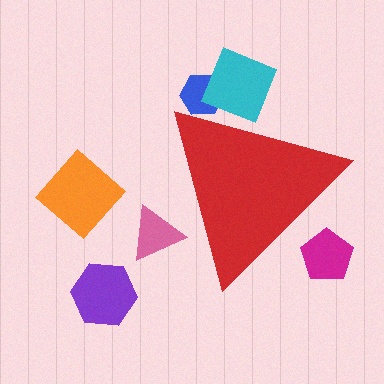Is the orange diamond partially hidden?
No, the orange diamond is fully visible.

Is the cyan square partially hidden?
Yes, the cyan square is partially hidden behind the red triangle.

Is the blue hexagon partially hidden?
Yes, the blue hexagon is partially hidden behind the red triangle.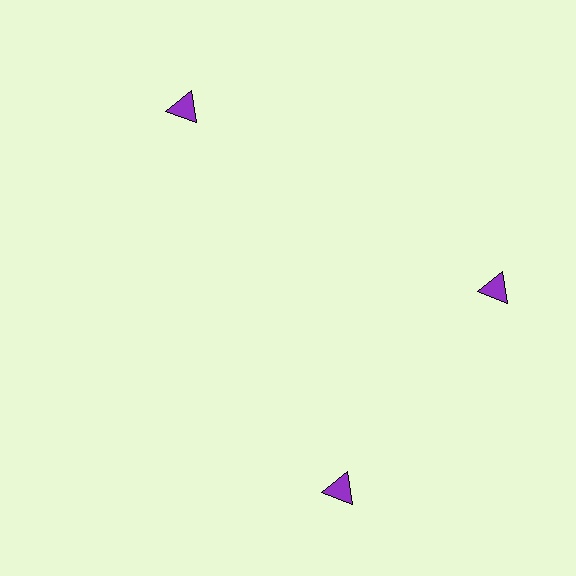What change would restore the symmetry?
The symmetry would be restored by rotating it back into even spacing with its neighbors so that all 3 triangles sit at equal angles and equal distance from the center.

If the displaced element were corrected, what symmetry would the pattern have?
It would have 3-fold rotational symmetry — the pattern would map onto itself every 120 degrees.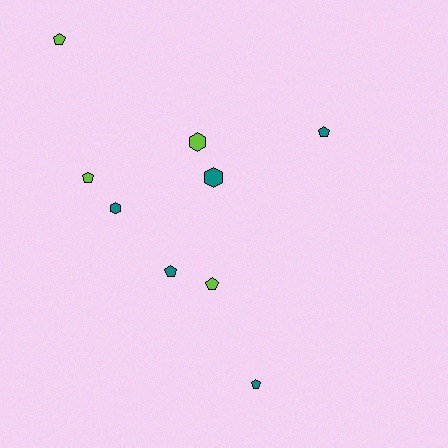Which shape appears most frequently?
Pentagon, with 6 objects.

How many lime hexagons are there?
There is 1 lime hexagon.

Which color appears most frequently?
Teal, with 5 objects.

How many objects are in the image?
There are 9 objects.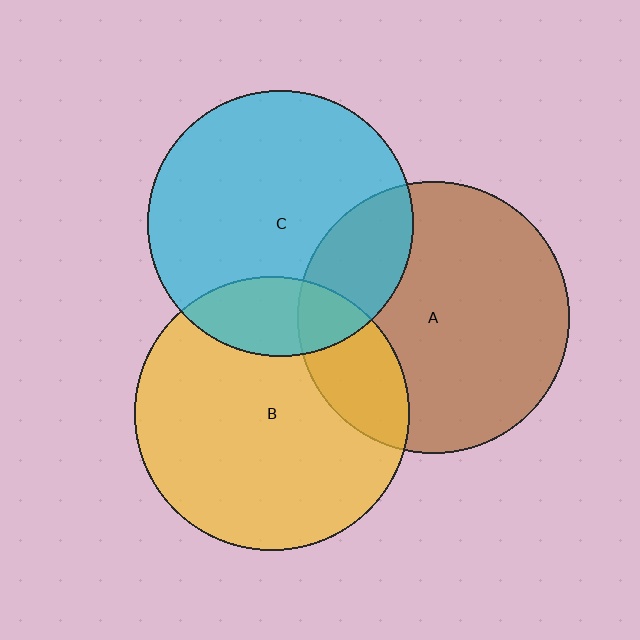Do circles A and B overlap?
Yes.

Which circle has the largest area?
Circle B (yellow).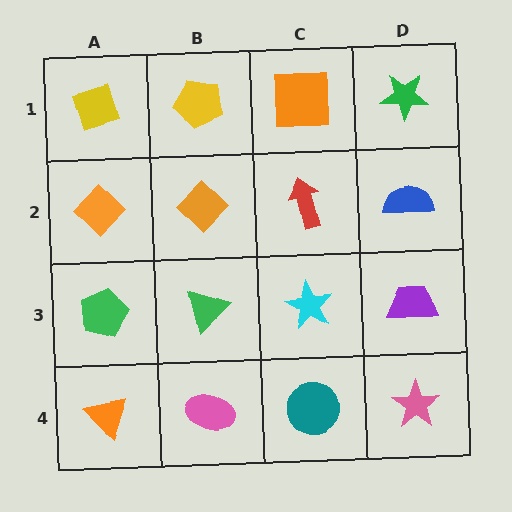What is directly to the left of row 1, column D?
An orange square.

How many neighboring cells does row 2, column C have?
4.